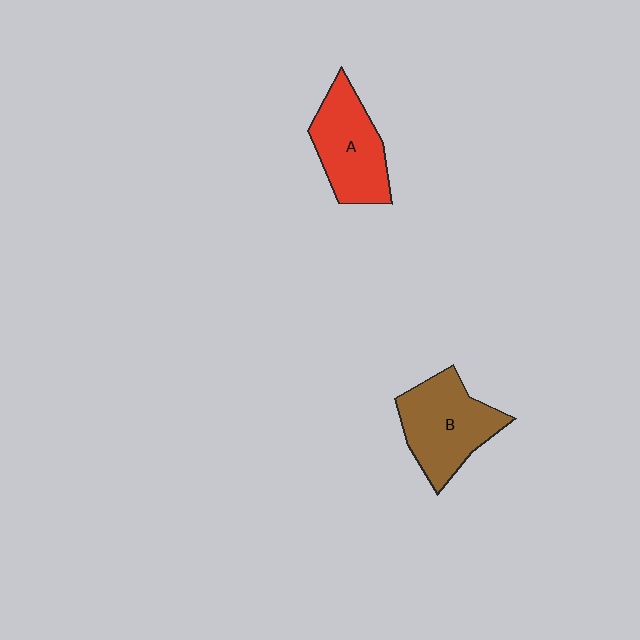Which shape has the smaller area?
Shape A (red).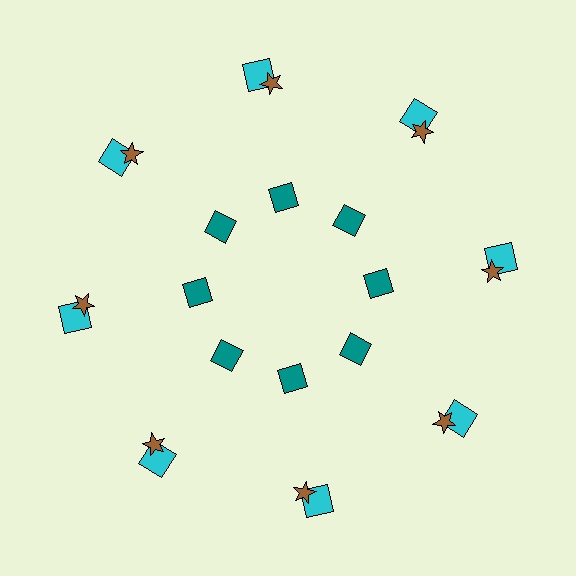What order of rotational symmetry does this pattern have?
This pattern has 8-fold rotational symmetry.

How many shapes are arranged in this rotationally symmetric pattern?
There are 24 shapes, arranged in 8 groups of 3.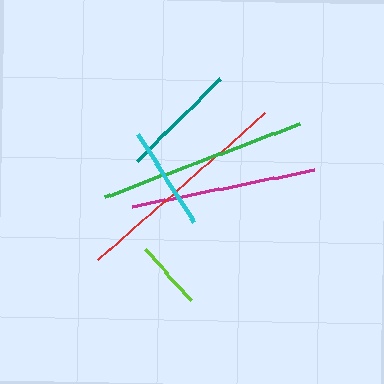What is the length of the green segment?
The green segment is approximately 209 pixels long.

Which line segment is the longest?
The red line is the longest at approximately 223 pixels.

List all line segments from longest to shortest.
From longest to shortest: red, green, magenta, teal, cyan, lime.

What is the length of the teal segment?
The teal segment is approximately 117 pixels long.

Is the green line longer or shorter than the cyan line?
The green line is longer than the cyan line.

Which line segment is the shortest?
The lime line is the shortest at approximately 69 pixels.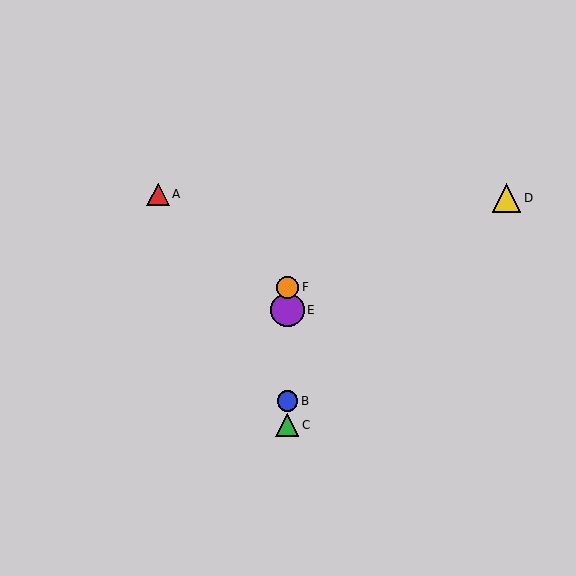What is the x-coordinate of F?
Object F is at x≈287.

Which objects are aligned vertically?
Objects B, C, E, F are aligned vertically.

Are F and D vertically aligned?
No, F is at x≈287 and D is at x≈506.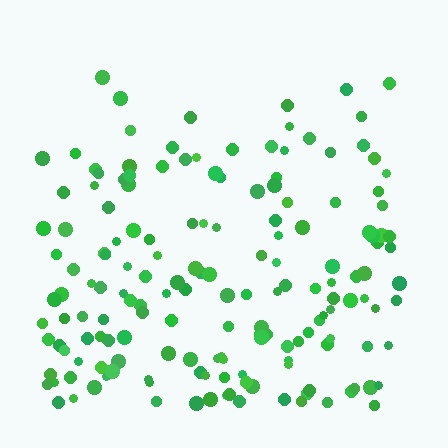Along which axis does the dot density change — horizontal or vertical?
Vertical.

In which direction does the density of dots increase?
From top to bottom, with the bottom side densest.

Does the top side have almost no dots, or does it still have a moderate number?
Still a moderate number, just noticeably fewer than the bottom.